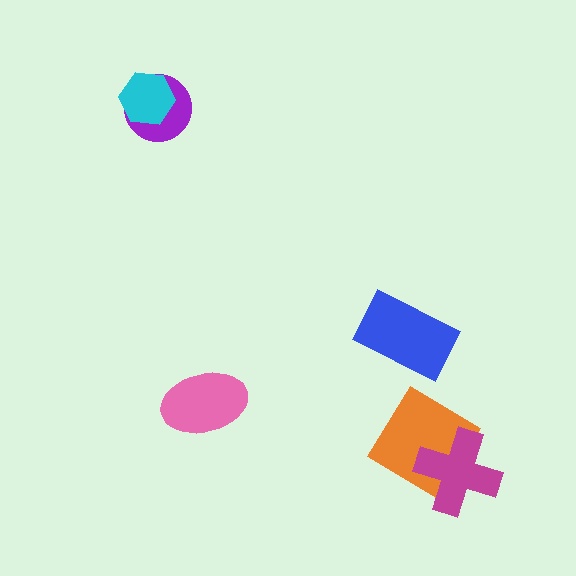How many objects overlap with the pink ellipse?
0 objects overlap with the pink ellipse.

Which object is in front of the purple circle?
The cyan hexagon is in front of the purple circle.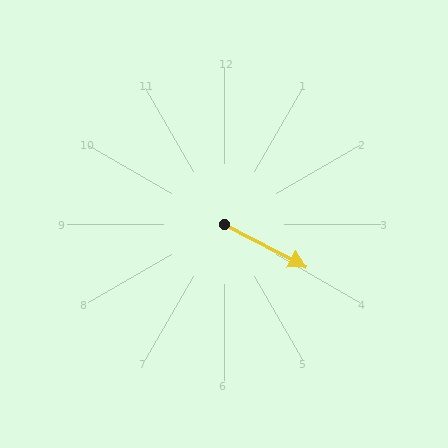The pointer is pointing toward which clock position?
Roughly 4 o'clock.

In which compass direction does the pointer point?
Southeast.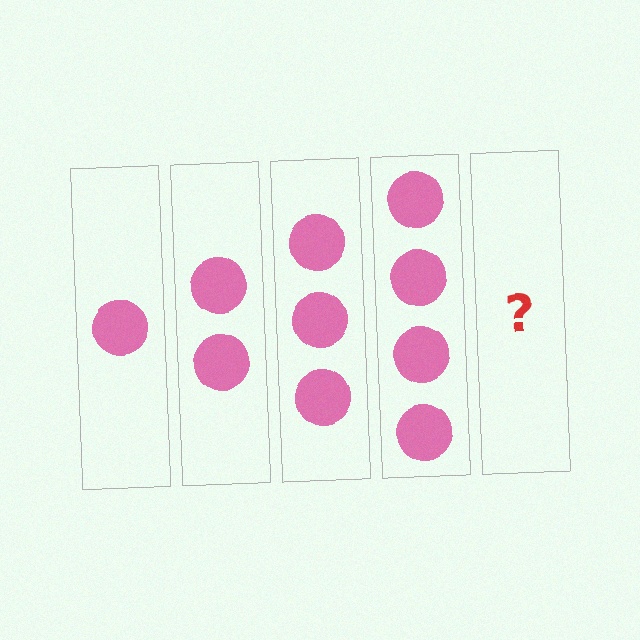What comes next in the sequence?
The next element should be 5 circles.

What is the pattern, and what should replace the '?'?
The pattern is that each step adds one more circle. The '?' should be 5 circles.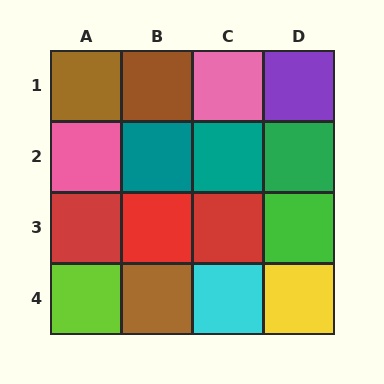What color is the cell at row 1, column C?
Pink.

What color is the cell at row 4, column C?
Cyan.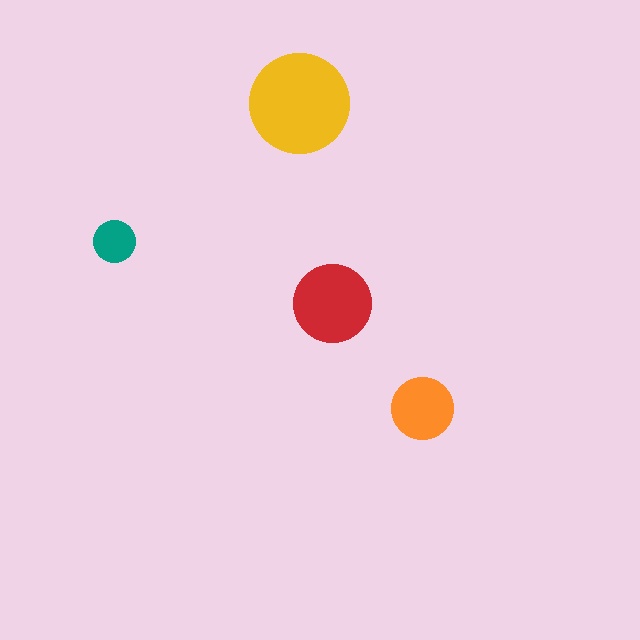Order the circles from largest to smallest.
the yellow one, the red one, the orange one, the teal one.